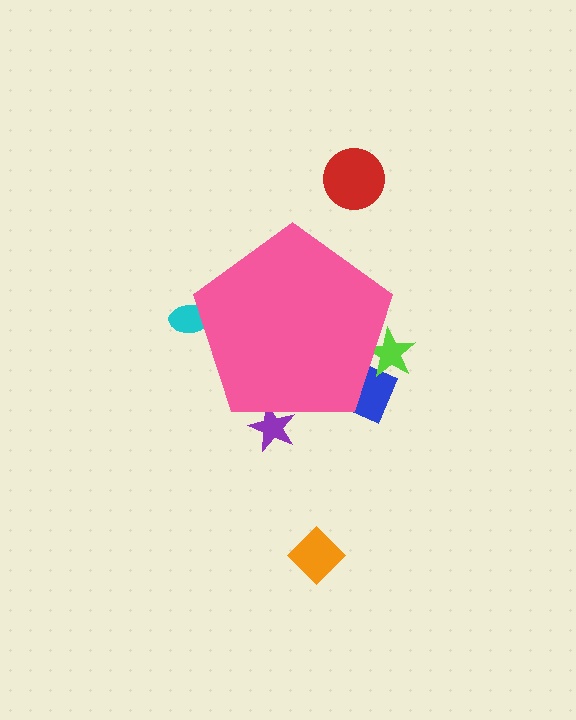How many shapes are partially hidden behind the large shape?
4 shapes are partially hidden.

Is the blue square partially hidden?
Yes, the blue square is partially hidden behind the pink pentagon.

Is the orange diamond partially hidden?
No, the orange diamond is fully visible.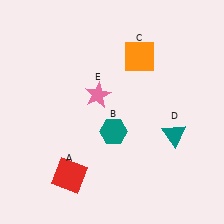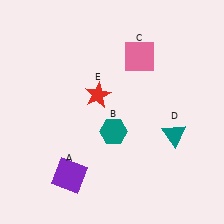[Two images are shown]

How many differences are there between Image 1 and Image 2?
There are 3 differences between the two images.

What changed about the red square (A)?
In Image 1, A is red. In Image 2, it changed to purple.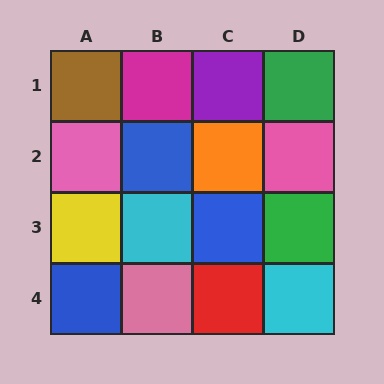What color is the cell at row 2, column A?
Pink.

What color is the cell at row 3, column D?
Green.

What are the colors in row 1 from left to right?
Brown, magenta, purple, green.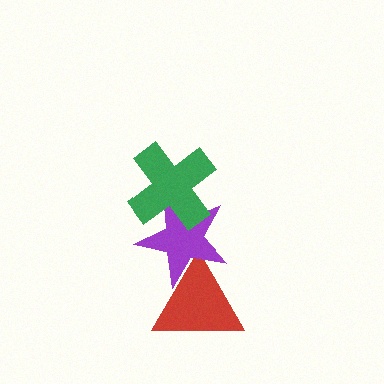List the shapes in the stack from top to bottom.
From top to bottom: the green cross, the purple star, the red triangle.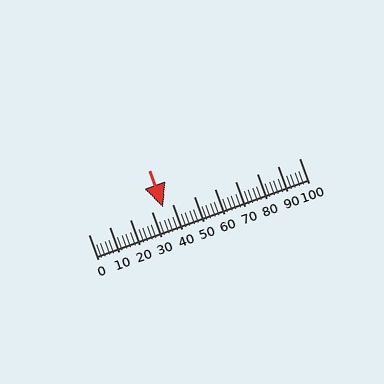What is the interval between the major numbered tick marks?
The major tick marks are spaced 10 units apart.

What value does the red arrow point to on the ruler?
The red arrow points to approximately 35.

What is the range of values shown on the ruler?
The ruler shows values from 0 to 100.